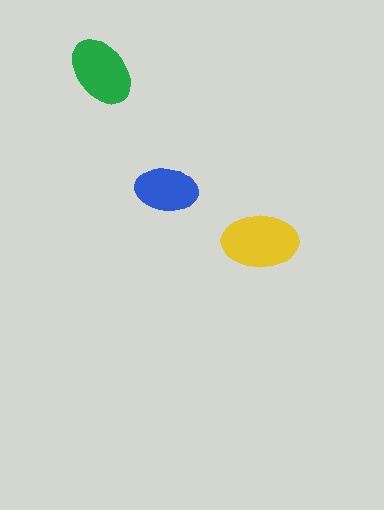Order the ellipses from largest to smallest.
the yellow one, the green one, the blue one.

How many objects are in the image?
There are 3 objects in the image.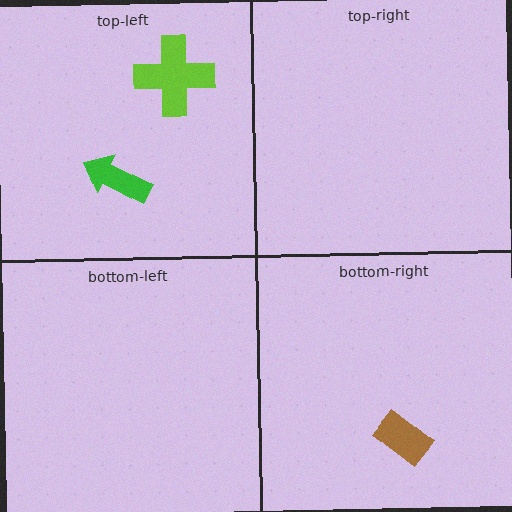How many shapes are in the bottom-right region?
1.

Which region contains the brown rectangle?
The bottom-right region.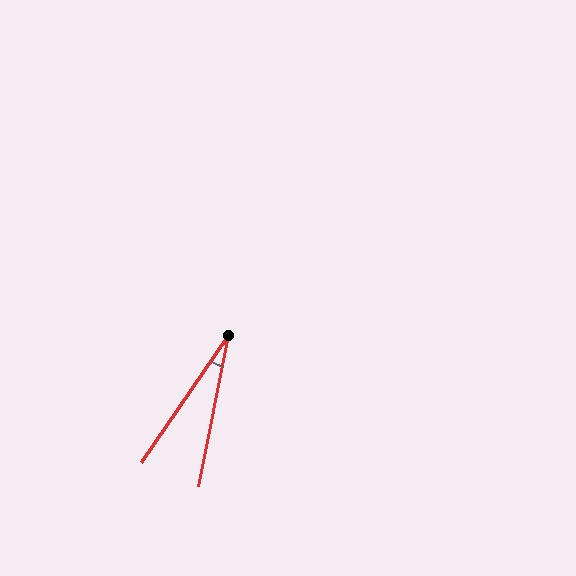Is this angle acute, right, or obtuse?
It is acute.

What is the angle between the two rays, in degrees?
Approximately 23 degrees.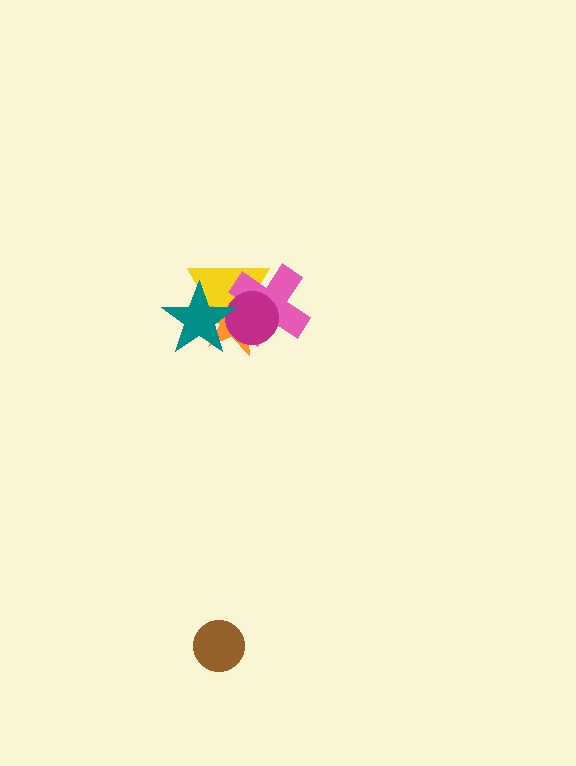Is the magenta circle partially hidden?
Yes, it is partially covered by another shape.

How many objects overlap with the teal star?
4 objects overlap with the teal star.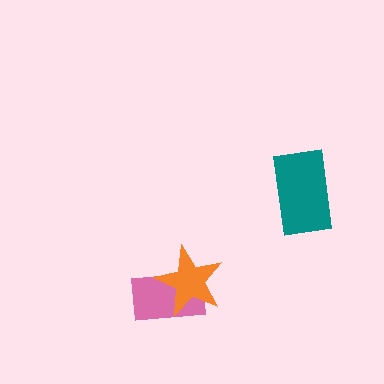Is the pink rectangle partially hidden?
Yes, it is partially covered by another shape.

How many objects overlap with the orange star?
1 object overlaps with the orange star.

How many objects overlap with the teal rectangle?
0 objects overlap with the teal rectangle.